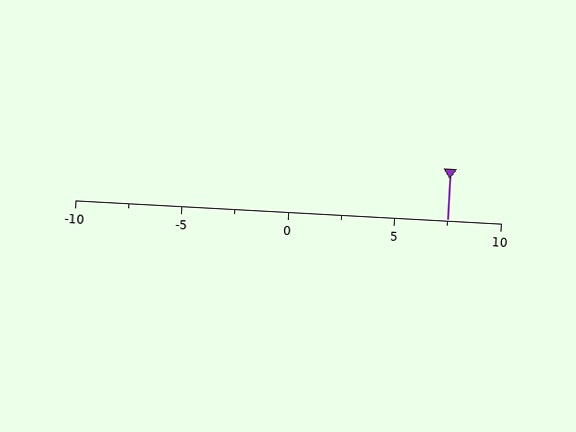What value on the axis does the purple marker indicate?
The marker indicates approximately 7.5.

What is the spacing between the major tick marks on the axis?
The major ticks are spaced 5 apart.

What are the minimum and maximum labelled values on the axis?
The axis runs from -10 to 10.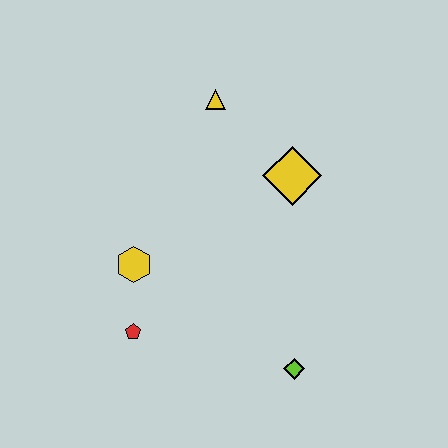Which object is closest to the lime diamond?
The red pentagon is closest to the lime diamond.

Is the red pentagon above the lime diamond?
Yes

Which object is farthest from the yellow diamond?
The red pentagon is farthest from the yellow diamond.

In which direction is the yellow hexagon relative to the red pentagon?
The yellow hexagon is above the red pentagon.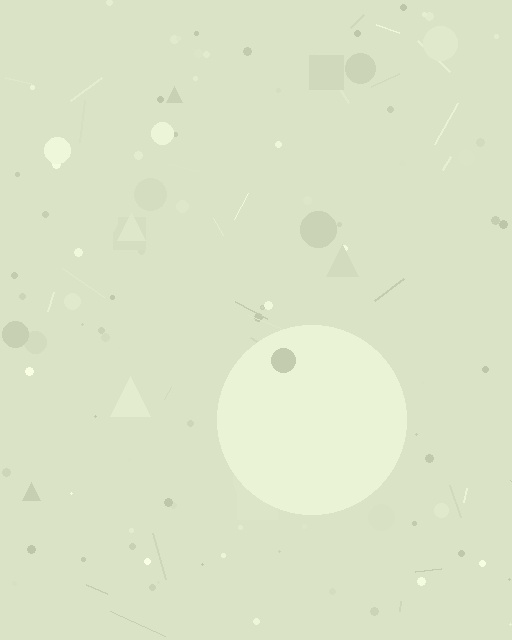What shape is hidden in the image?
A circle is hidden in the image.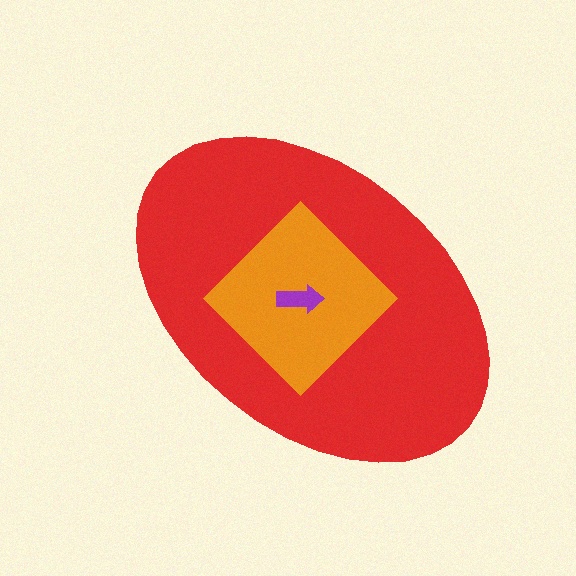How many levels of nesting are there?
3.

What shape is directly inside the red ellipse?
The orange diamond.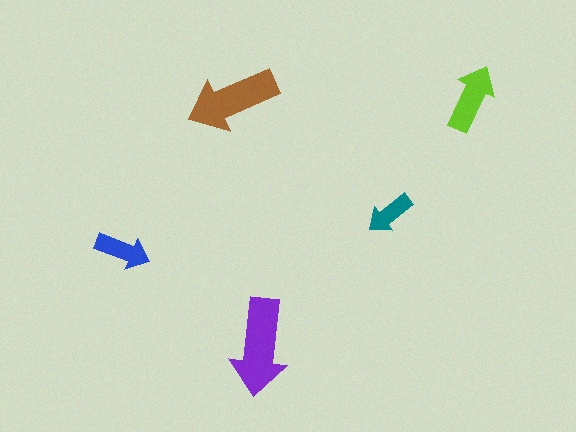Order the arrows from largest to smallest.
the purple one, the brown one, the lime one, the blue one, the teal one.